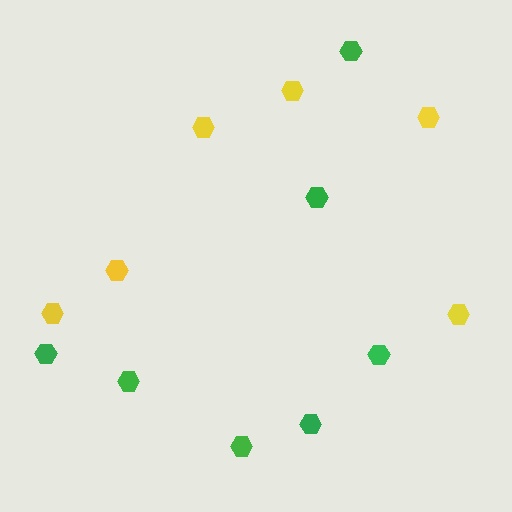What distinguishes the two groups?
There are 2 groups: one group of green hexagons (7) and one group of yellow hexagons (6).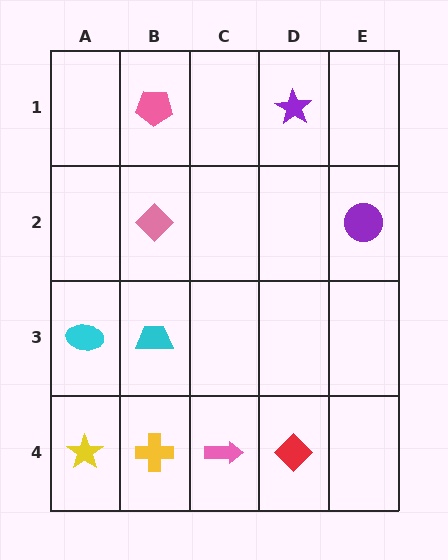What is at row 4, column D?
A red diamond.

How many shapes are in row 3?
2 shapes.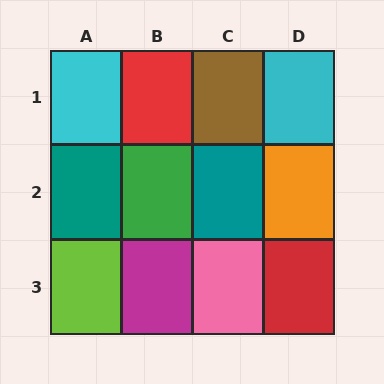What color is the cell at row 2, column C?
Teal.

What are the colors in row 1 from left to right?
Cyan, red, brown, cyan.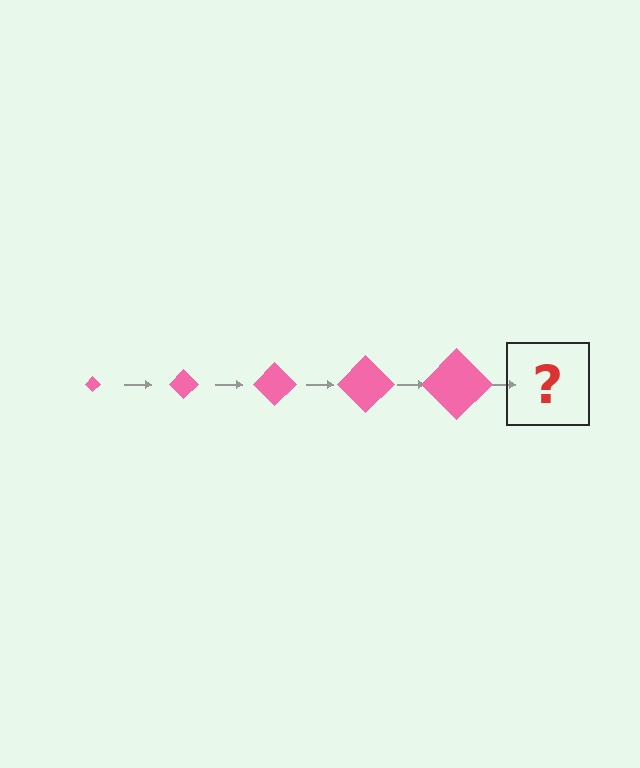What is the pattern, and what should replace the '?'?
The pattern is that the diamond gets progressively larger each step. The '?' should be a pink diamond, larger than the previous one.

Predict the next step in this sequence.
The next step is a pink diamond, larger than the previous one.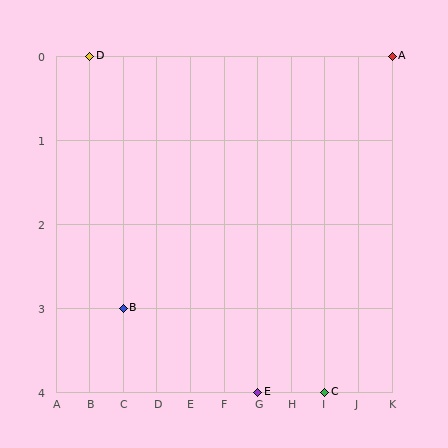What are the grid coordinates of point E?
Point E is at grid coordinates (G, 4).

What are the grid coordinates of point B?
Point B is at grid coordinates (C, 3).